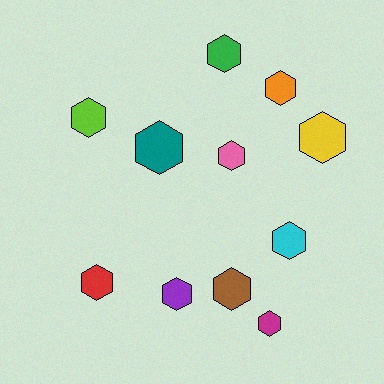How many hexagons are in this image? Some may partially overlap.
There are 11 hexagons.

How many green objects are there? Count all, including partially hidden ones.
There is 1 green object.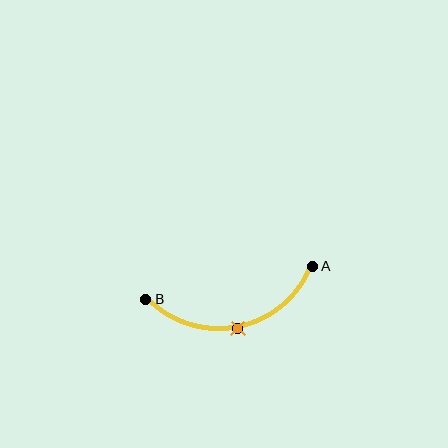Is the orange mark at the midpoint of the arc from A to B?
Yes. The orange mark lies on the arc at equal arc-length from both A and B — it is the arc midpoint.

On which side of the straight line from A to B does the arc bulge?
The arc bulges below the straight line connecting A and B.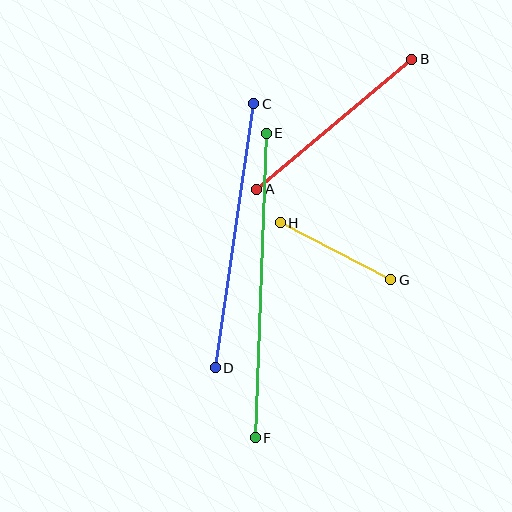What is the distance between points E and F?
The distance is approximately 304 pixels.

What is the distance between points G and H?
The distance is approximately 125 pixels.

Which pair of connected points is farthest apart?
Points E and F are farthest apart.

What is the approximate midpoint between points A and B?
The midpoint is at approximately (334, 124) pixels.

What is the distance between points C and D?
The distance is approximately 267 pixels.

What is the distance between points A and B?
The distance is approximately 202 pixels.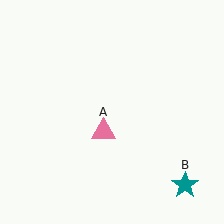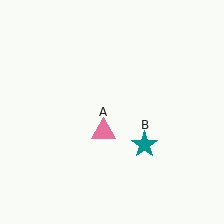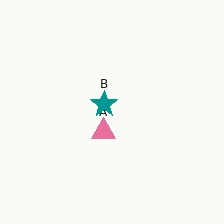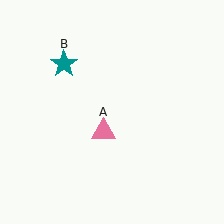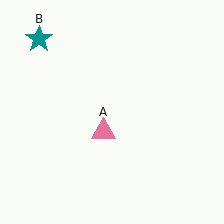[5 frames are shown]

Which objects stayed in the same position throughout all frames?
Pink triangle (object A) remained stationary.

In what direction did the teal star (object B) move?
The teal star (object B) moved up and to the left.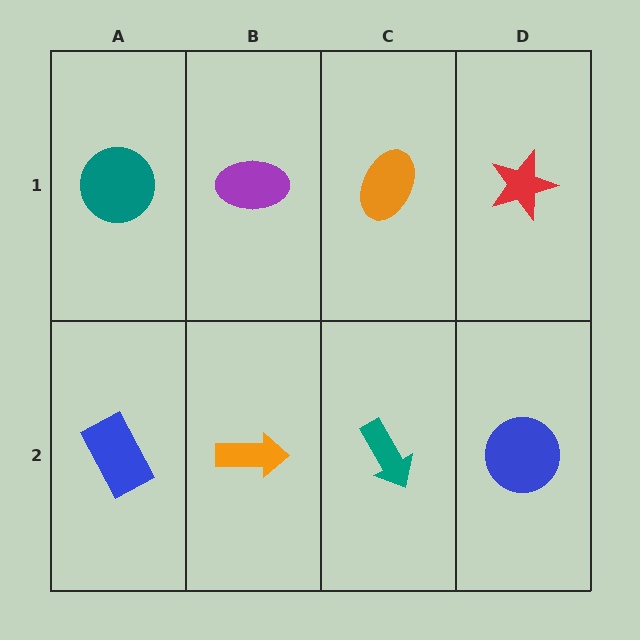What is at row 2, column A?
A blue rectangle.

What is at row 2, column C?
A teal arrow.